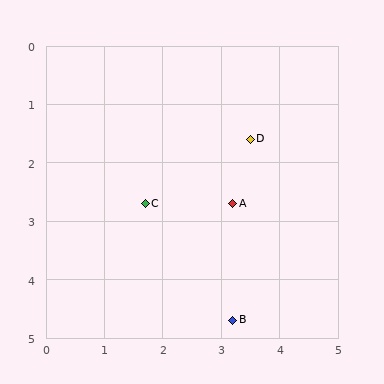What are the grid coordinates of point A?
Point A is at approximately (3.2, 2.7).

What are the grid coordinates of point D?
Point D is at approximately (3.5, 1.6).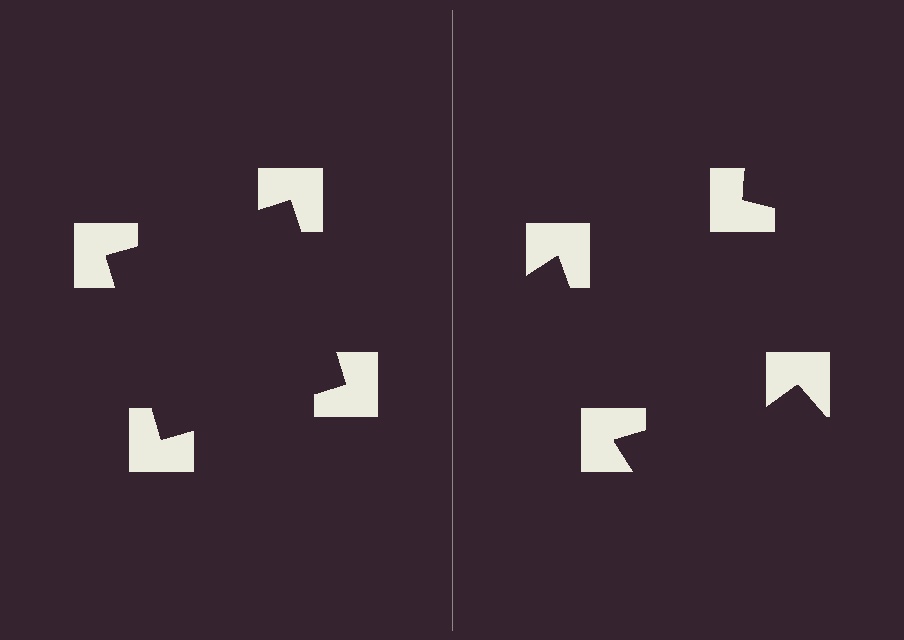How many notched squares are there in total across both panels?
8 — 4 on each side.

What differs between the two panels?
The notched squares are positioned identically on both sides; only the wedge orientations differ. On the left they align to a square; on the right they are misaligned.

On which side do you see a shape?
An illusory square appears on the left side. On the right side the wedge cuts are rotated, so no coherent shape forms.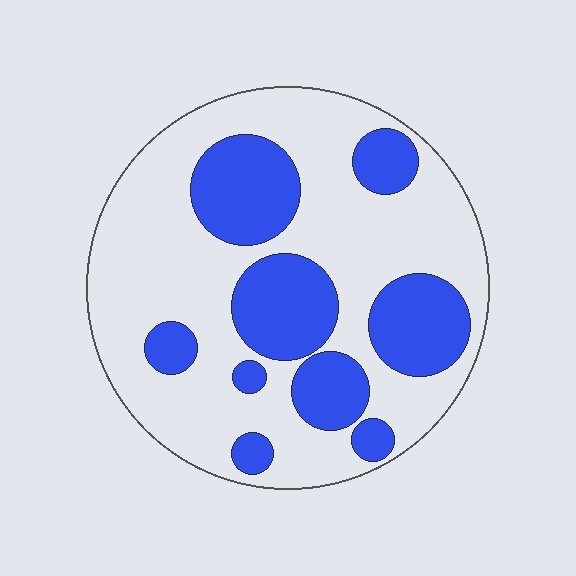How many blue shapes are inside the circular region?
9.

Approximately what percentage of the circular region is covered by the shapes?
Approximately 35%.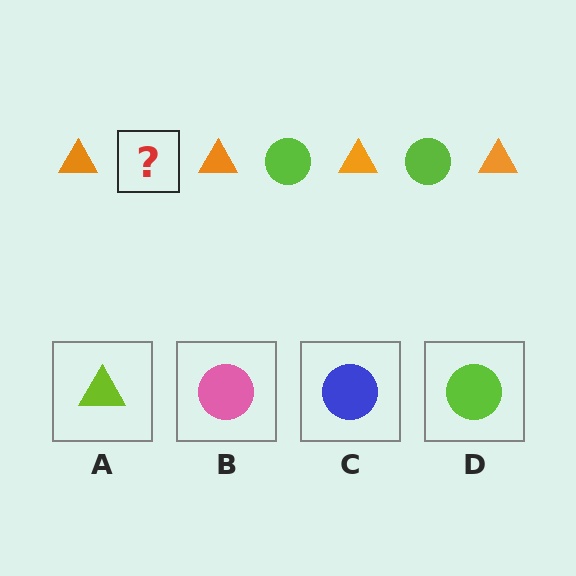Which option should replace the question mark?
Option D.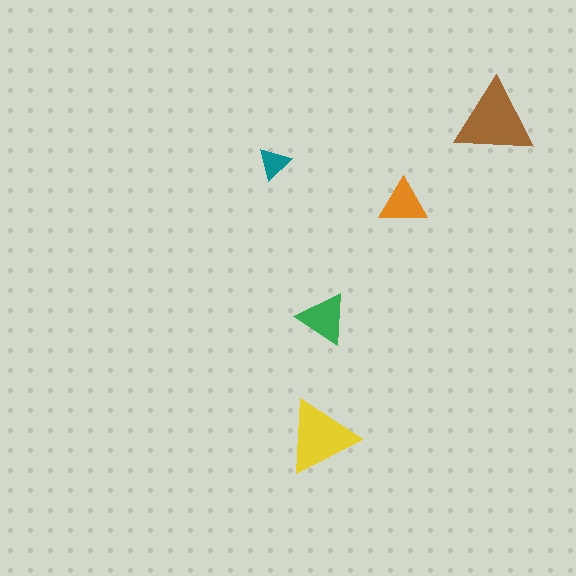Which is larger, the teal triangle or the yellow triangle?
The yellow one.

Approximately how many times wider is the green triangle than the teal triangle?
About 1.5 times wider.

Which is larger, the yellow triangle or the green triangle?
The yellow one.